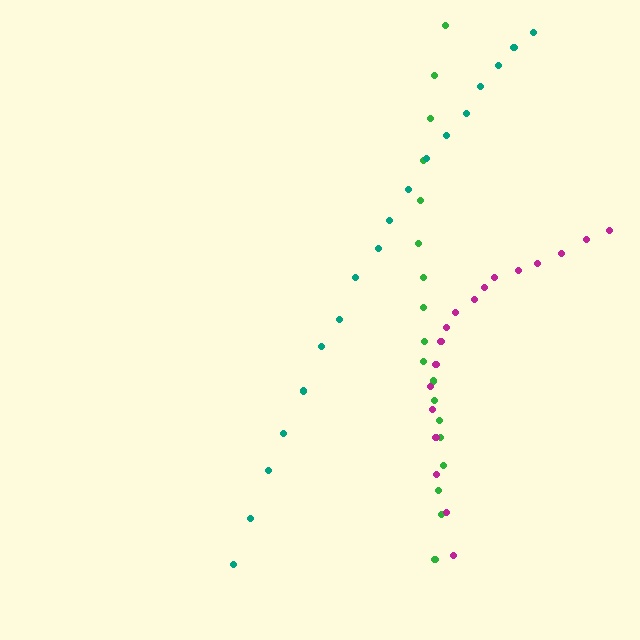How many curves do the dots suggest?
There are 3 distinct paths.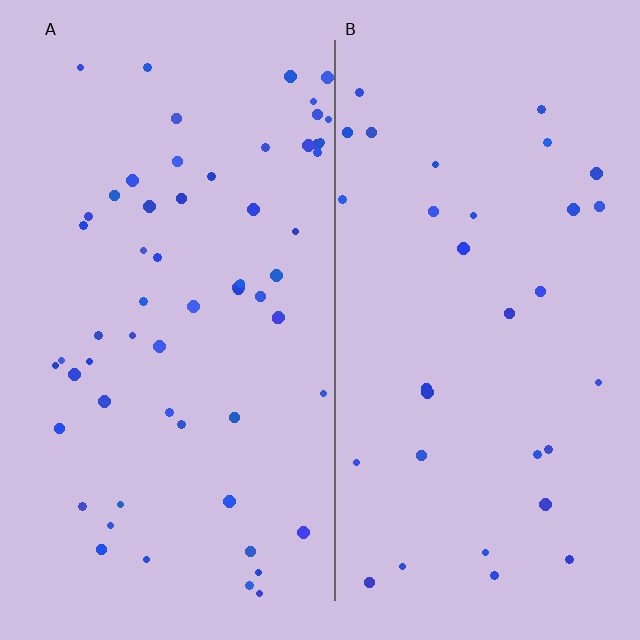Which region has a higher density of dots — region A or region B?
A (the left).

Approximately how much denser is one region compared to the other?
Approximately 1.9× — region A over region B.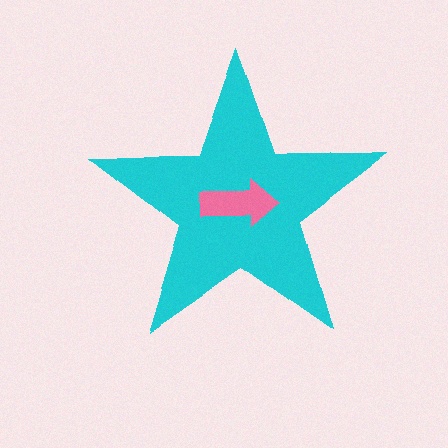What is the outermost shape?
The cyan star.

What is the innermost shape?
The pink arrow.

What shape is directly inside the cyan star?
The pink arrow.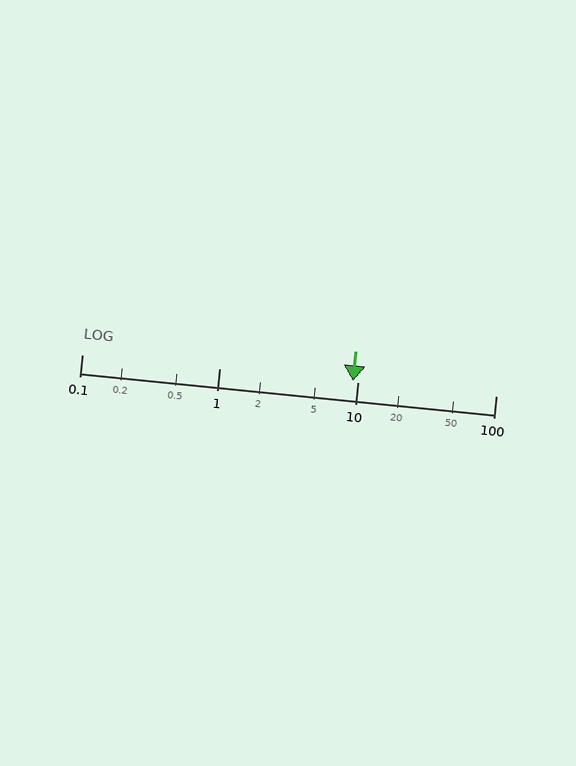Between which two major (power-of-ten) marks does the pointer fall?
The pointer is between 1 and 10.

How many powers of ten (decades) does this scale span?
The scale spans 3 decades, from 0.1 to 100.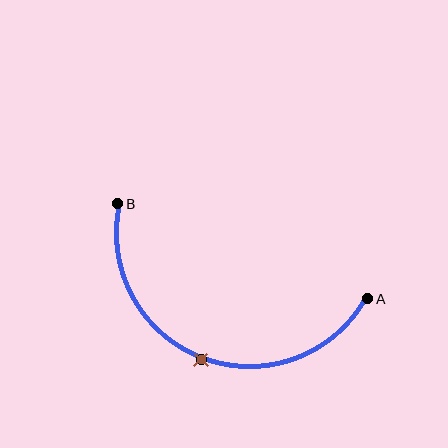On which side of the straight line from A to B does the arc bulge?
The arc bulges below the straight line connecting A and B.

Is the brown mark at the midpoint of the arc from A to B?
Yes. The brown mark lies on the arc at equal arc-length from both A and B — it is the arc midpoint.